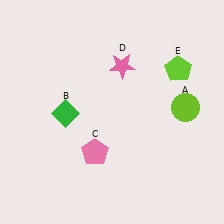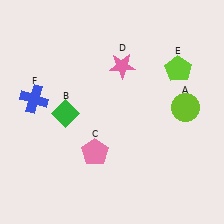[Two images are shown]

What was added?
A blue cross (F) was added in Image 2.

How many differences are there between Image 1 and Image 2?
There is 1 difference between the two images.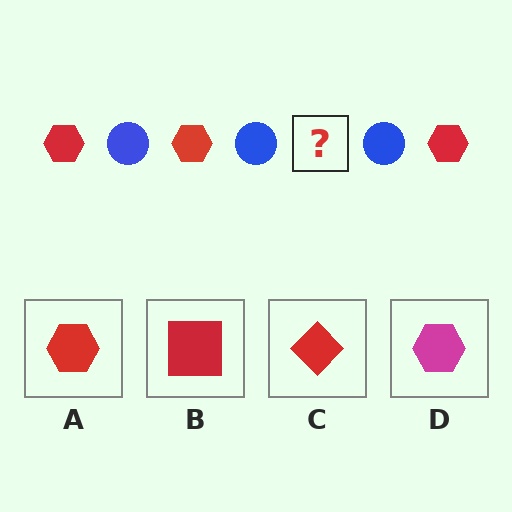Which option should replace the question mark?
Option A.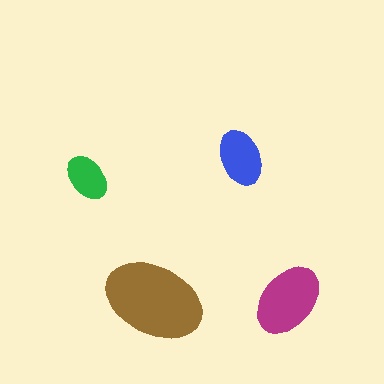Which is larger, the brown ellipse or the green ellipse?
The brown one.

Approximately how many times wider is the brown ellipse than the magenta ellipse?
About 1.5 times wider.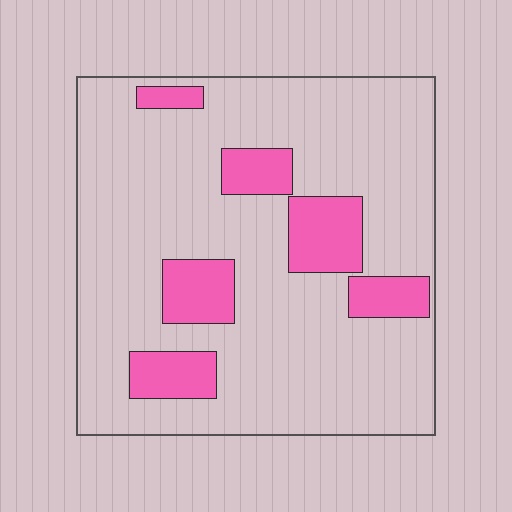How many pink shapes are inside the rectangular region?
6.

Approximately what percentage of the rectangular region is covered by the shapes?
Approximately 20%.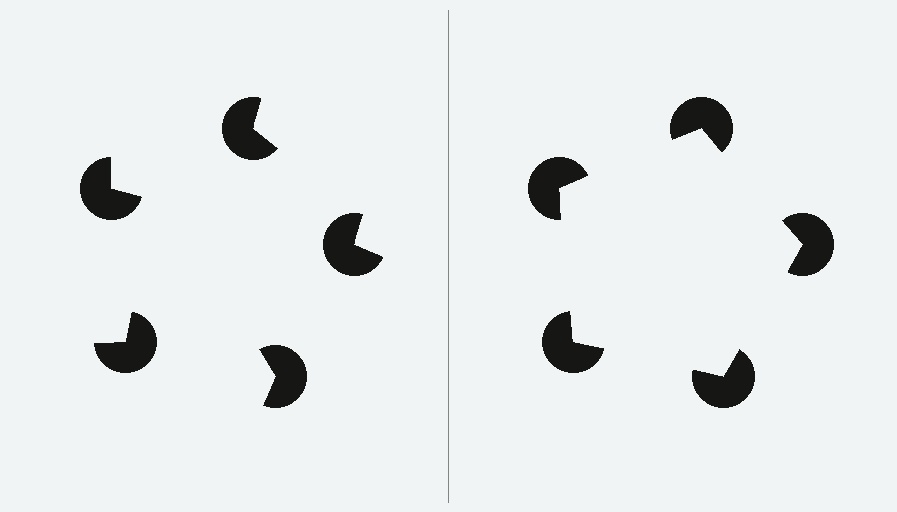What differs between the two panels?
The pac-man discs are positioned identically on both sides; only the wedge orientations differ. On the right they align to a pentagon; on the left they are misaligned.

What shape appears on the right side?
An illusory pentagon.